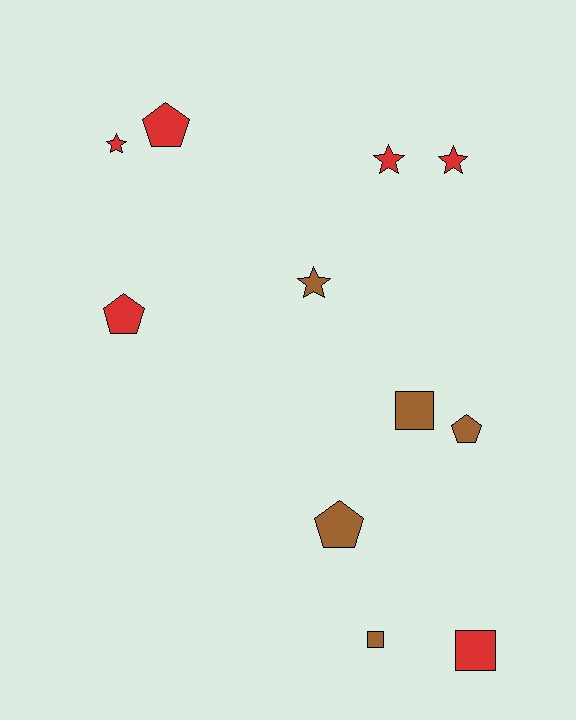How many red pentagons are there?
There are 2 red pentagons.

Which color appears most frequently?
Red, with 6 objects.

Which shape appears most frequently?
Pentagon, with 4 objects.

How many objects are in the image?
There are 11 objects.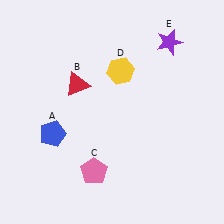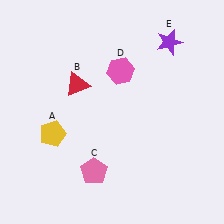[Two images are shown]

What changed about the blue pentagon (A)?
In Image 1, A is blue. In Image 2, it changed to yellow.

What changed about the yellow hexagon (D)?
In Image 1, D is yellow. In Image 2, it changed to pink.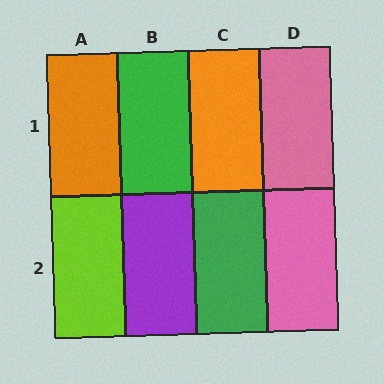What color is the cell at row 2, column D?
Pink.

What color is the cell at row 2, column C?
Green.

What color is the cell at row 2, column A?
Lime.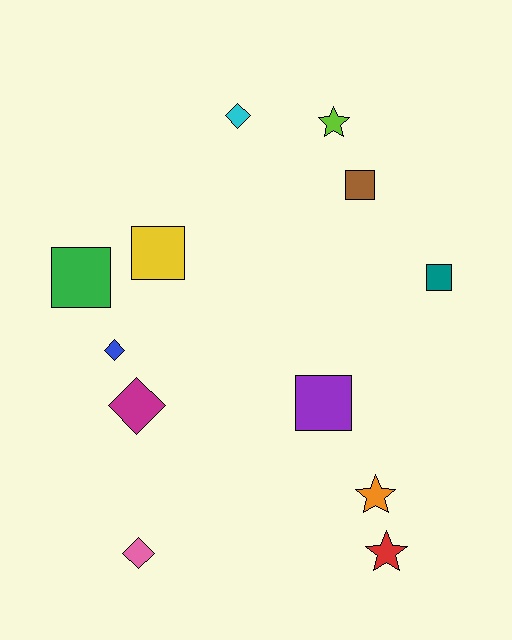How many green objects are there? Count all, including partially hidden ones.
There is 1 green object.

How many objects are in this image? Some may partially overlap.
There are 12 objects.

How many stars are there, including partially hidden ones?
There are 3 stars.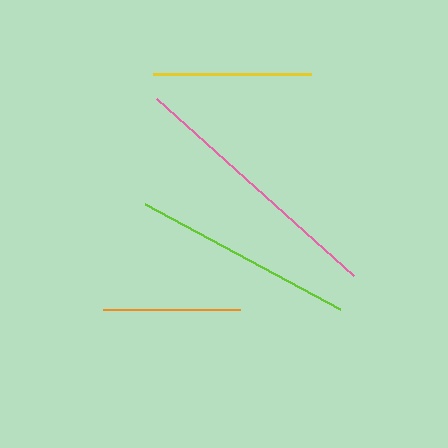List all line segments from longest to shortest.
From longest to shortest: pink, lime, yellow, orange.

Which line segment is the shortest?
The orange line is the shortest at approximately 136 pixels.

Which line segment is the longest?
The pink line is the longest at approximately 265 pixels.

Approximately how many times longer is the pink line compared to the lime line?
The pink line is approximately 1.2 times the length of the lime line.